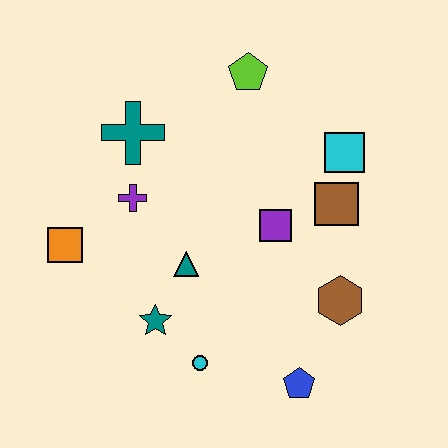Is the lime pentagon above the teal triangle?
Yes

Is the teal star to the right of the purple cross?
Yes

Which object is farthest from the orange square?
The cyan square is farthest from the orange square.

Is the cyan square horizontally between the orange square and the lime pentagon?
No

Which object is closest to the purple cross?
The teal cross is closest to the purple cross.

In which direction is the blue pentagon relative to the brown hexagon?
The blue pentagon is below the brown hexagon.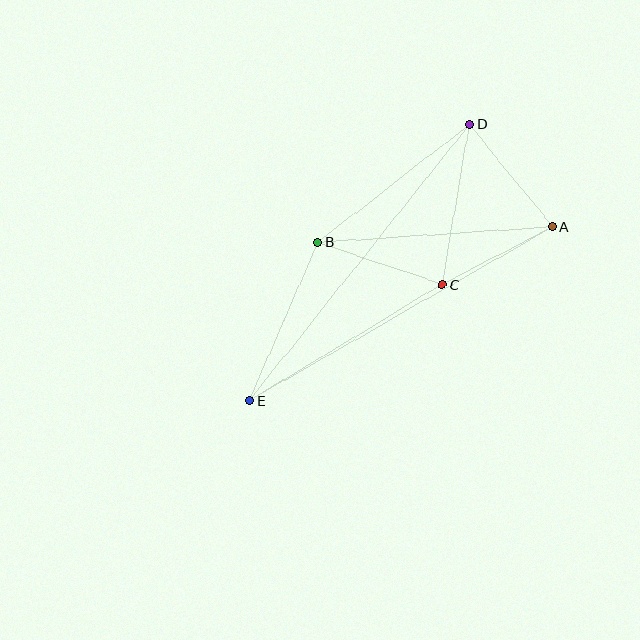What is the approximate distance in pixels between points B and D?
The distance between B and D is approximately 192 pixels.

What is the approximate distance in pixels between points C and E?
The distance between C and E is approximately 225 pixels.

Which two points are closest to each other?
Points A and C are closest to each other.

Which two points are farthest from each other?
Points D and E are farthest from each other.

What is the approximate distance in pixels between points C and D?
The distance between C and D is approximately 162 pixels.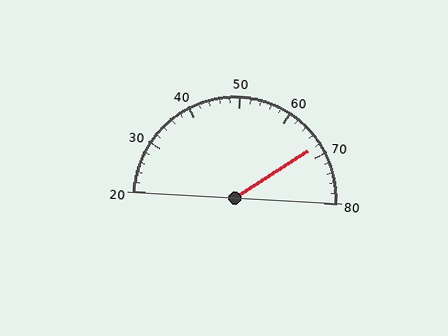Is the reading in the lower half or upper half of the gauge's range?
The reading is in the upper half of the range (20 to 80).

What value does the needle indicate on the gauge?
The needle indicates approximately 68.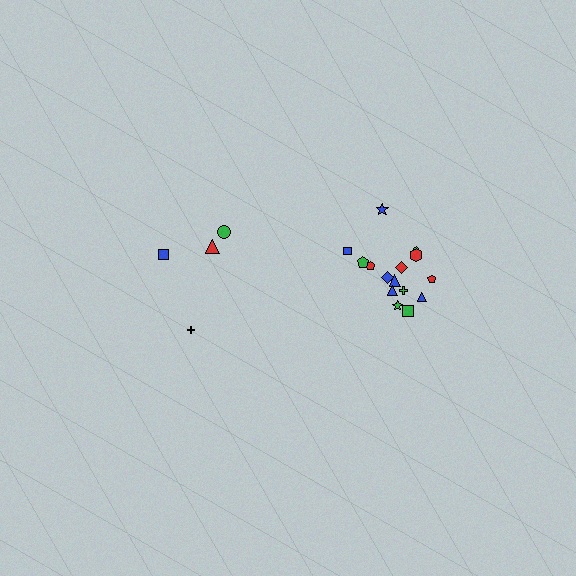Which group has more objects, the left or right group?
The right group.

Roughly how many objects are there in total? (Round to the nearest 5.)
Roughly 20 objects in total.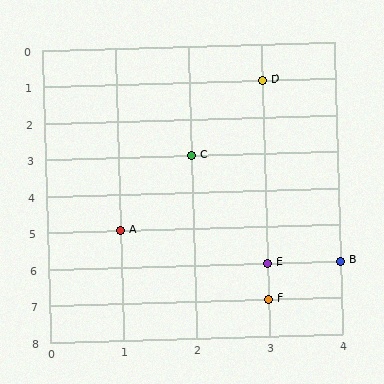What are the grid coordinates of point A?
Point A is at grid coordinates (1, 5).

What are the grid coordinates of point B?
Point B is at grid coordinates (4, 6).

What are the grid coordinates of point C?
Point C is at grid coordinates (2, 3).